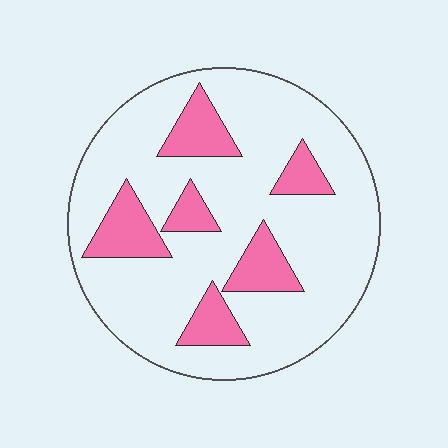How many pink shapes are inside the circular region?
6.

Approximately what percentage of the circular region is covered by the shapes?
Approximately 20%.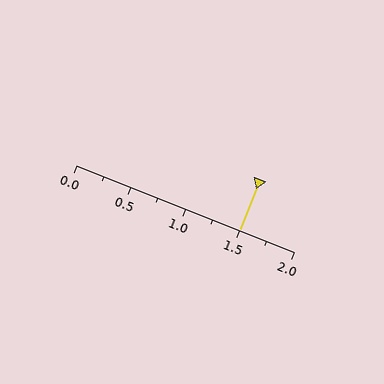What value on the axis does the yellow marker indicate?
The marker indicates approximately 1.5.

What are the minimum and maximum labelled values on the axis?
The axis runs from 0.0 to 2.0.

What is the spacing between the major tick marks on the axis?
The major ticks are spaced 0.5 apart.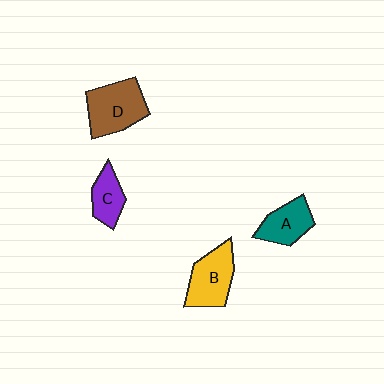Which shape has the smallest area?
Shape C (purple).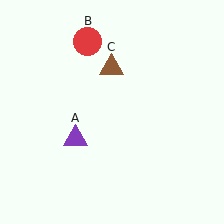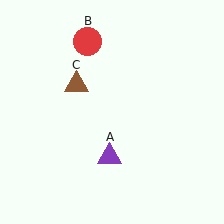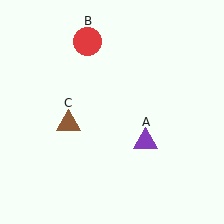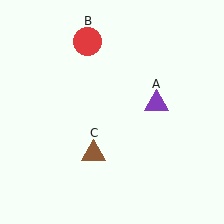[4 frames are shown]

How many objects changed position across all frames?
2 objects changed position: purple triangle (object A), brown triangle (object C).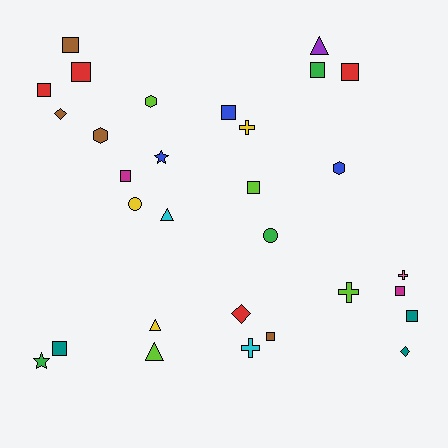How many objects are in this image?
There are 30 objects.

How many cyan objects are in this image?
There are 2 cyan objects.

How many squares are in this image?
There are 12 squares.